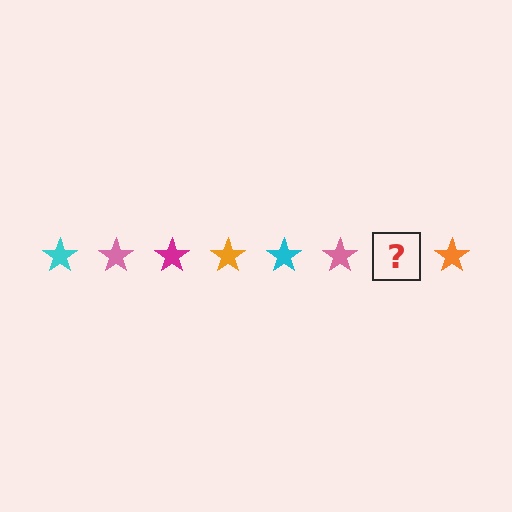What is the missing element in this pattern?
The missing element is a magenta star.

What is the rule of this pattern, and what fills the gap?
The rule is that the pattern cycles through cyan, pink, magenta, orange stars. The gap should be filled with a magenta star.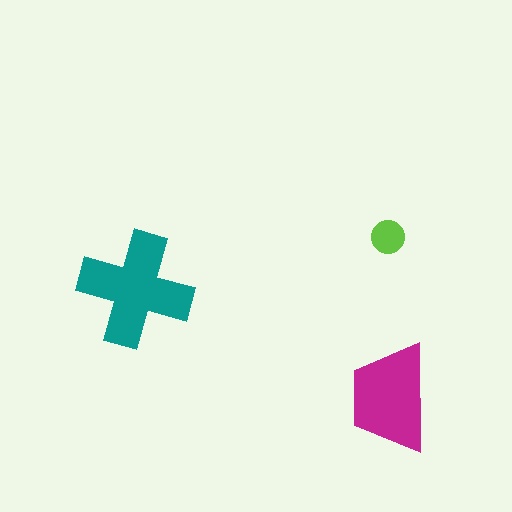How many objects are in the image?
There are 3 objects in the image.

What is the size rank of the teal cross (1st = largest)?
1st.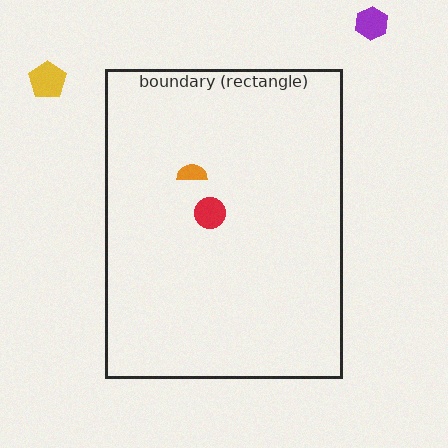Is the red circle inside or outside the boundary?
Inside.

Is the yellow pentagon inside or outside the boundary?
Outside.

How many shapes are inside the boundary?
2 inside, 2 outside.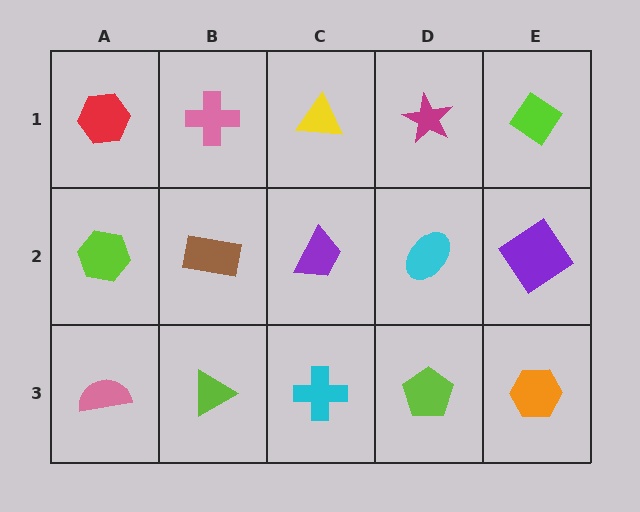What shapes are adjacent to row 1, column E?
A purple diamond (row 2, column E), a magenta star (row 1, column D).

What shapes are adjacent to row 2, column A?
A red hexagon (row 1, column A), a pink semicircle (row 3, column A), a brown rectangle (row 2, column B).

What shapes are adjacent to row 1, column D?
A cyan ellipse (row 2, column D), a yellow triangle (row 1, column C), a lime diamond (row 1, column E).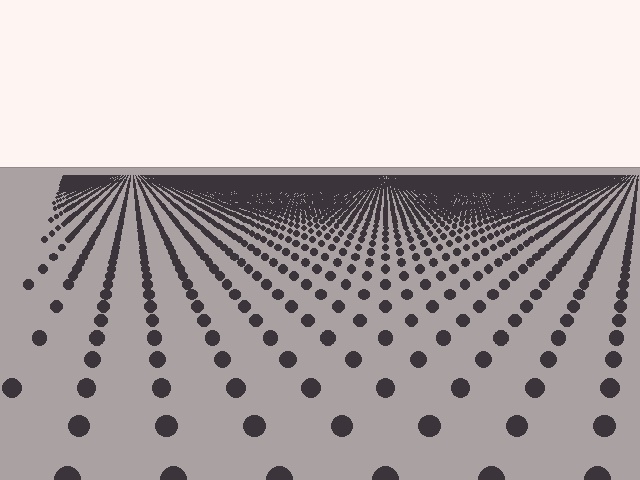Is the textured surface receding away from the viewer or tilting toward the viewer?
The surface is receding away from the viewer. Texture elements get smaller and denser toward the top.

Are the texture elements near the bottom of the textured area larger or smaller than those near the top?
Larger. Near the bottom, elements are closer to the viewer and appear at a bigger on-screen size.